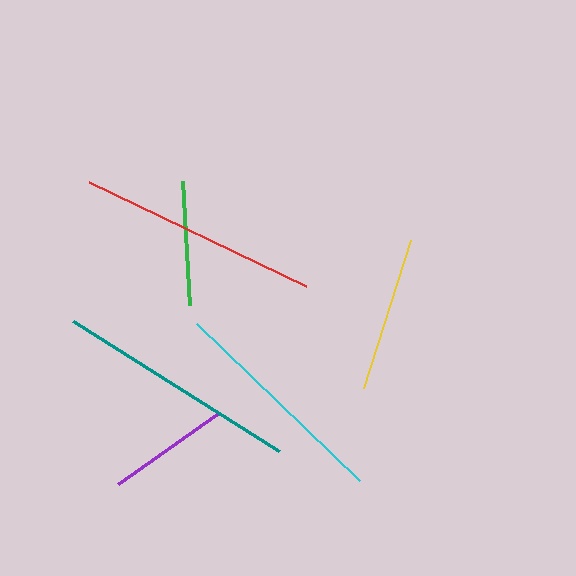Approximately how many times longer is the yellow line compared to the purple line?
The yellow line is approximately 1.3 times the length of the purple line.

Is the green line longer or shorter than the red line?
The red line is longer than the green line.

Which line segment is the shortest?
The purple line is the shortest at approximately 122 pixels.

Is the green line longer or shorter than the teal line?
The teal line is longer than the green line.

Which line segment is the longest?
The teal line is the longest at approximately 243 pixels.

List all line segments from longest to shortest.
From longest to shortest: teal, red, cyan, yellow, green, purple.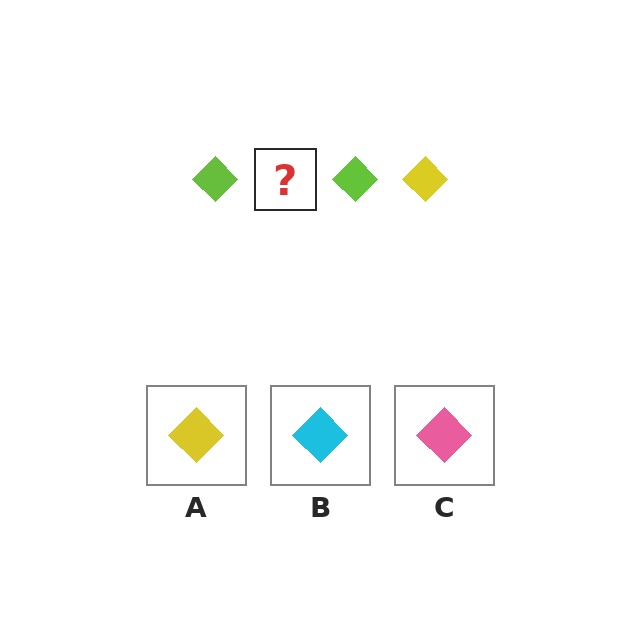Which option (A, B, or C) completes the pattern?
A.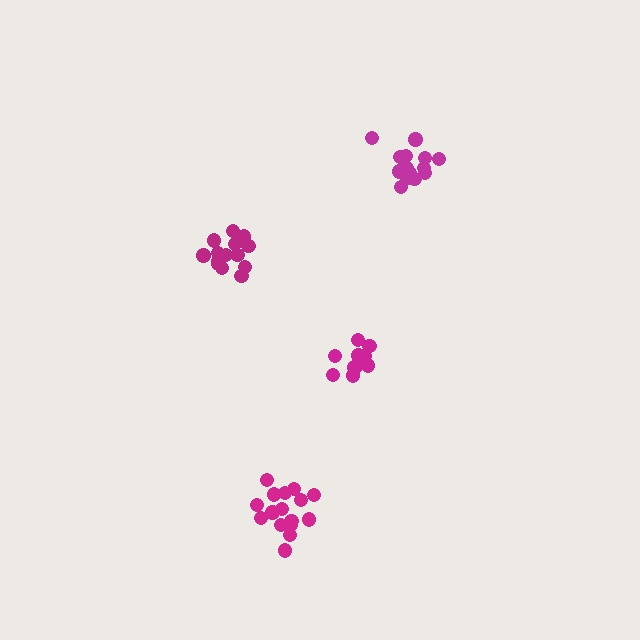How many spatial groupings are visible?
There are 4 spatial groupings.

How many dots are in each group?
Group 1: 14 dots, Group 2: 14 dots, Group 3: 12 dots, Group 4: 17 dots (57 total).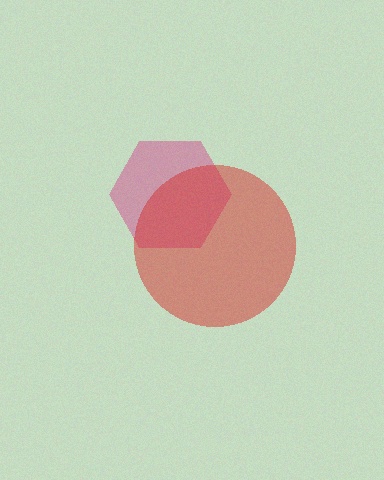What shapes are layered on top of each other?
The layered shapes are: a magenta hexagon, a red circle.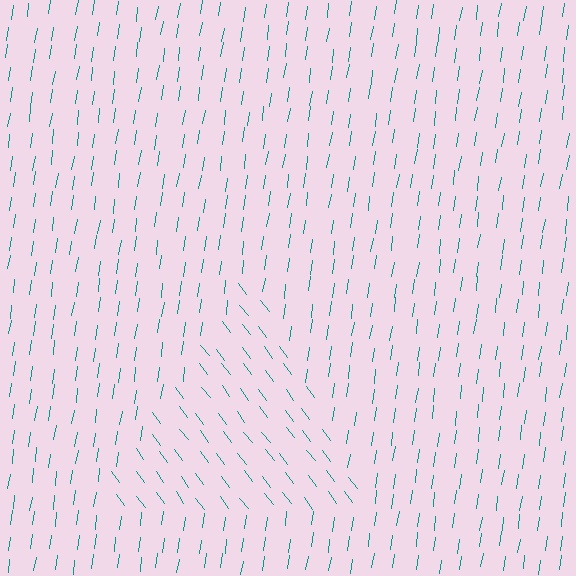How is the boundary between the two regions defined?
The boundary is defined purely by a change in line orientation (approximately 45 degrees difference). All lines are the same color and thickness.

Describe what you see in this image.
The image is filled with small teal line segments. A triangle region in the image has lines oriented differently from the surrounding lines, creating a visible texture boundary.